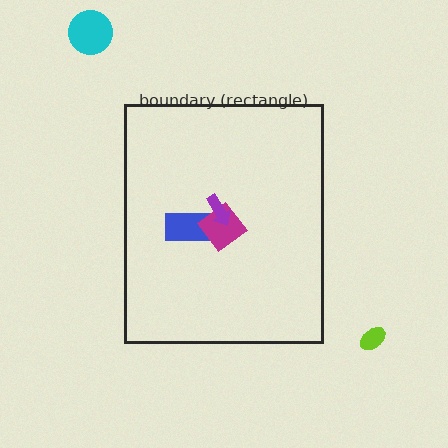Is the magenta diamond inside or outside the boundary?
Inside.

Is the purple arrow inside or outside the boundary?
Inside.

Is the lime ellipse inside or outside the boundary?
Outside.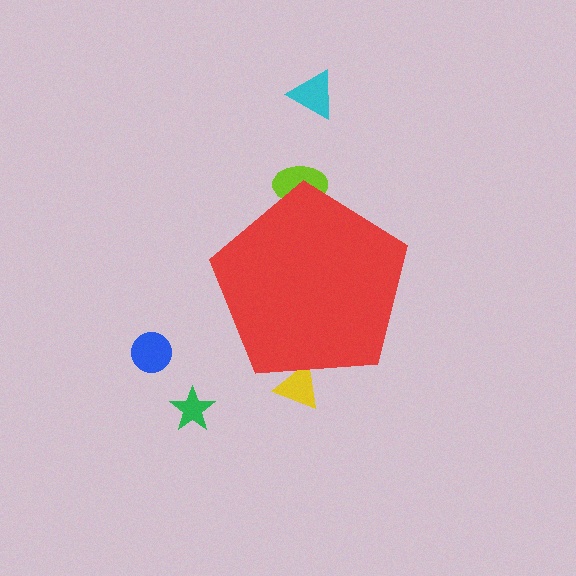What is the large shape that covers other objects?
A red pentagon.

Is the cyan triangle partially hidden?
No, the cyan triangle is fully visible.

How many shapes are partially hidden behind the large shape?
2 shapes are partially hidden.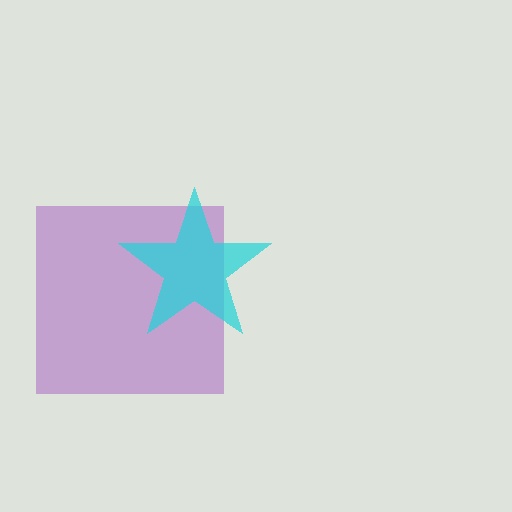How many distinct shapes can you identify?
There are 2 distinct shapes: a purple square, a cyan star.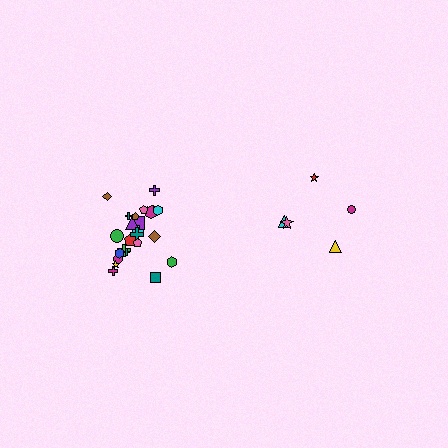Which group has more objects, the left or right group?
The left group.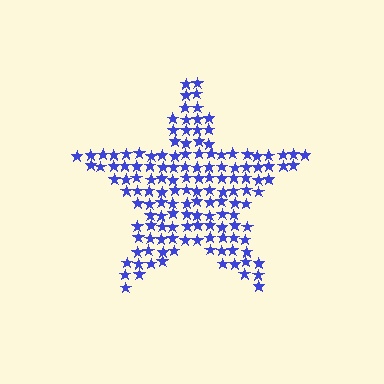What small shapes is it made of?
It is made of small stars.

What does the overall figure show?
The overall figure shows a star.